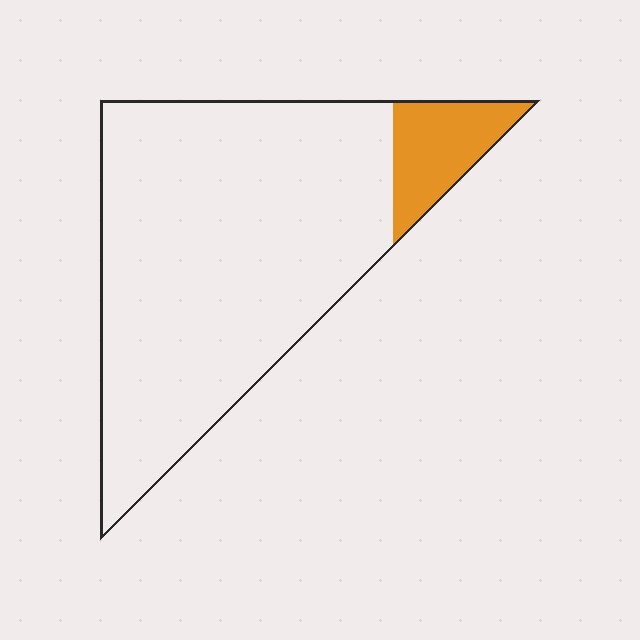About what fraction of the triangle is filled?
About one tenth (1/10).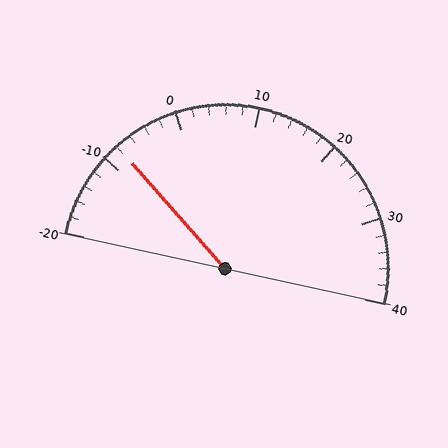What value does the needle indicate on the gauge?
The needle indicates approximately -8.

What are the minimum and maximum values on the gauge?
The gauge ranges from -20 to 40.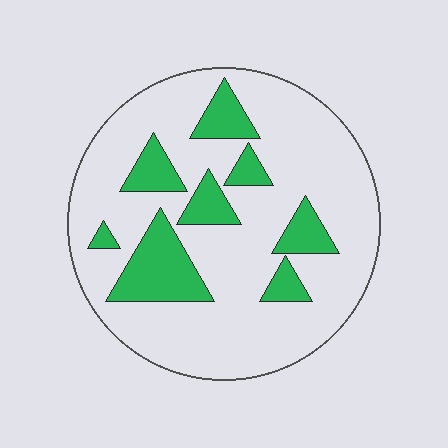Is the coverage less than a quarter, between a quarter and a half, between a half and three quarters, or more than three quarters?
Less than a quarter.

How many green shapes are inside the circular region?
8.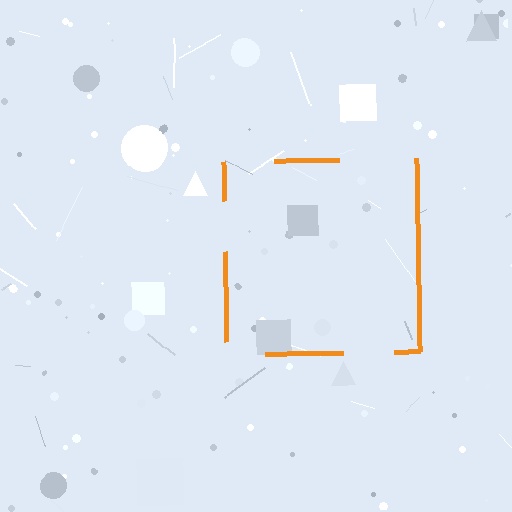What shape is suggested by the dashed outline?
The dashed outline suggests a square.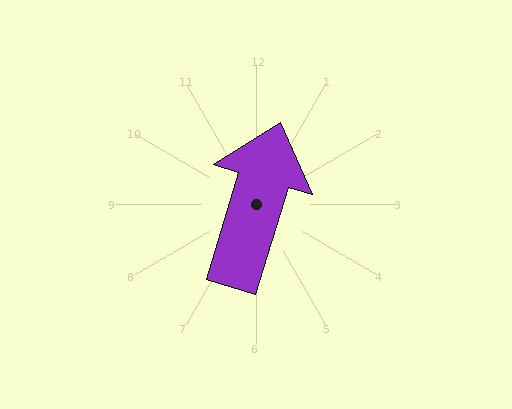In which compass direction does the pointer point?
North.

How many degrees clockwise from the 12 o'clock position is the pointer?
Approximately 17 degrees.